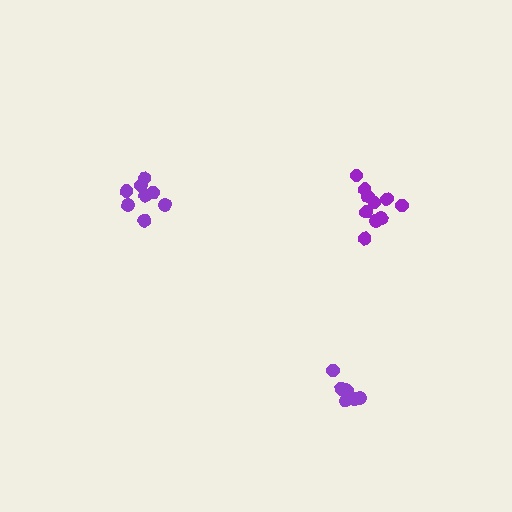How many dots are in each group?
Group 1: 8 dots, Group 2: 6 dots, Group 3: 10 dots (24 total).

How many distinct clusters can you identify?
There are 3 distinct clusters.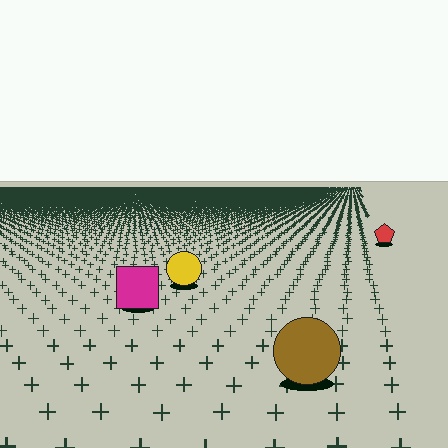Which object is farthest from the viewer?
The red pentagon is farthest from the viewer. It appears smaller and the ground texture around it is denser.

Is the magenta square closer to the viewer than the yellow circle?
Yes. The magenta square is closer — you can tell from the texture gradient: the ground texture is coarser near it.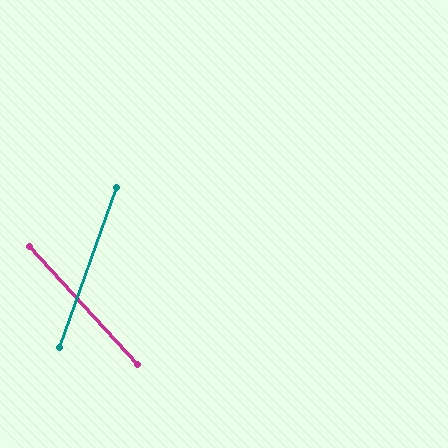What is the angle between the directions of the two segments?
Approximately 62 degrees.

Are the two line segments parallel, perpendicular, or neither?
Neither parallel nor perpendicular — they differ by about 62°.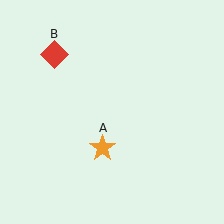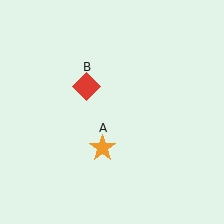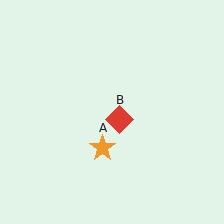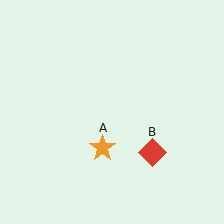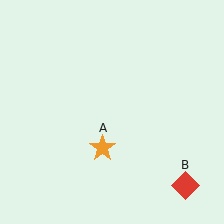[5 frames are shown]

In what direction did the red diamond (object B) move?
The red diamond (object B) moved down and to the right.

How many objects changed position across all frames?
1 object changed position: red diamond (object B).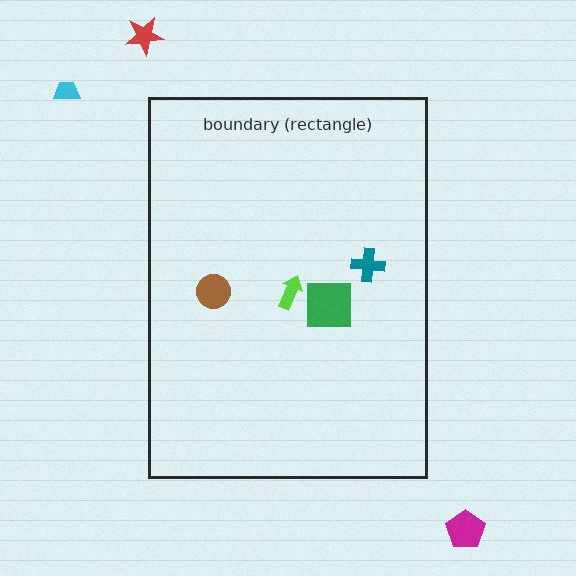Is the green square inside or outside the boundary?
Inside.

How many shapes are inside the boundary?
4 inside, 3 outside.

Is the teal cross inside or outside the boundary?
Inside.